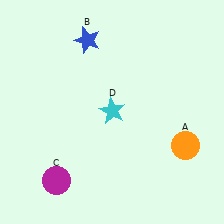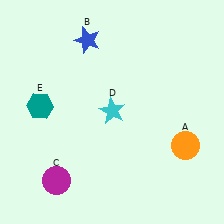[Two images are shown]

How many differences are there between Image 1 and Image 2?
There is 1 difference between the two images.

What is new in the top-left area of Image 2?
A teal hexagon (E) was added in the top-left area of Image 2.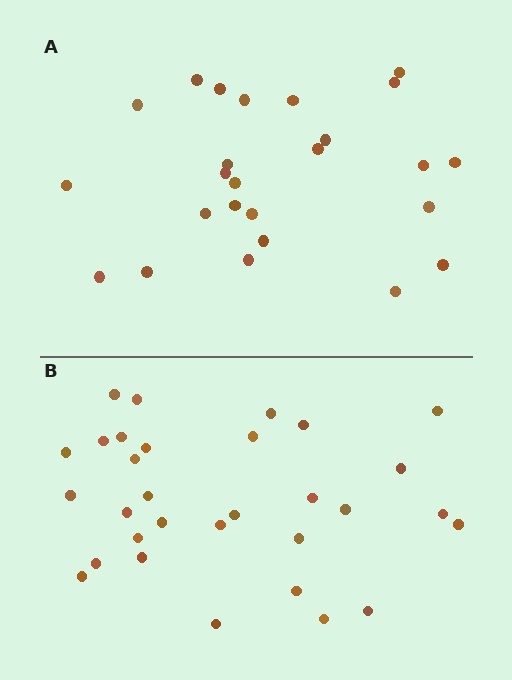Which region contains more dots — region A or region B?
Region B (the bottom region) has more dots.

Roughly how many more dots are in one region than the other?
Region B has about 6 more dots than region A.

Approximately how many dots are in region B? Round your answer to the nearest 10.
About 30 dots. (The exact count is 31, which rounds to 30.)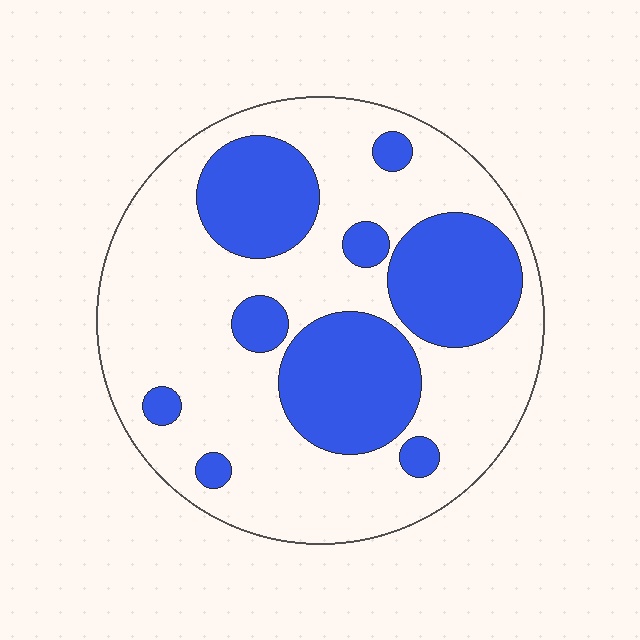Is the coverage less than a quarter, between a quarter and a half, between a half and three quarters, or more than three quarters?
Between a quarter and a half.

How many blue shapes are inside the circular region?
9.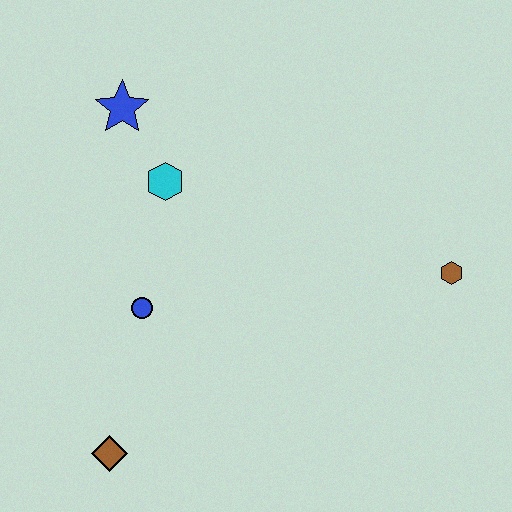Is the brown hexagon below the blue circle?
No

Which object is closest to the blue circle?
The cyan hexagon is closest to the blue circle.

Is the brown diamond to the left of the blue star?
Yes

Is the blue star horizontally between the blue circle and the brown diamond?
Yes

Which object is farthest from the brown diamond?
The brown hexagon is farthest from the brown diamond.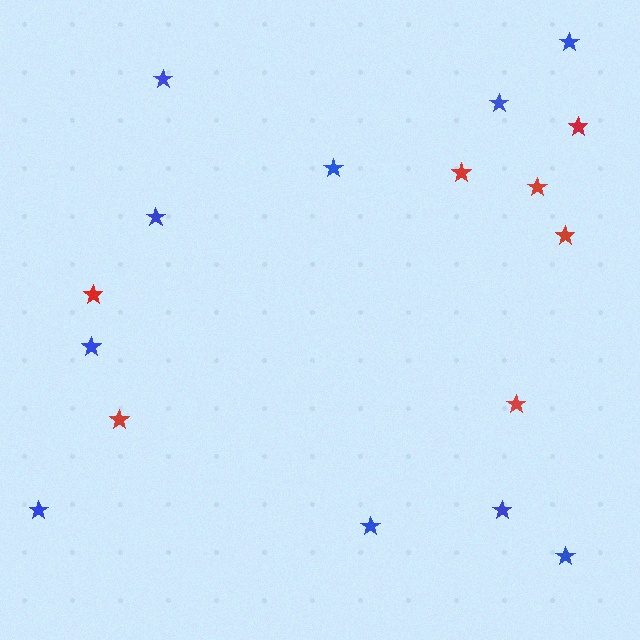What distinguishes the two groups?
There are 2 groups: one group of blue stars (10) and one group of red stars (7).